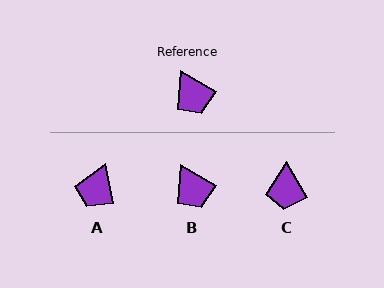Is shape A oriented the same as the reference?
No, it is off by about 48 degrees.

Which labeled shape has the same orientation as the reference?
B.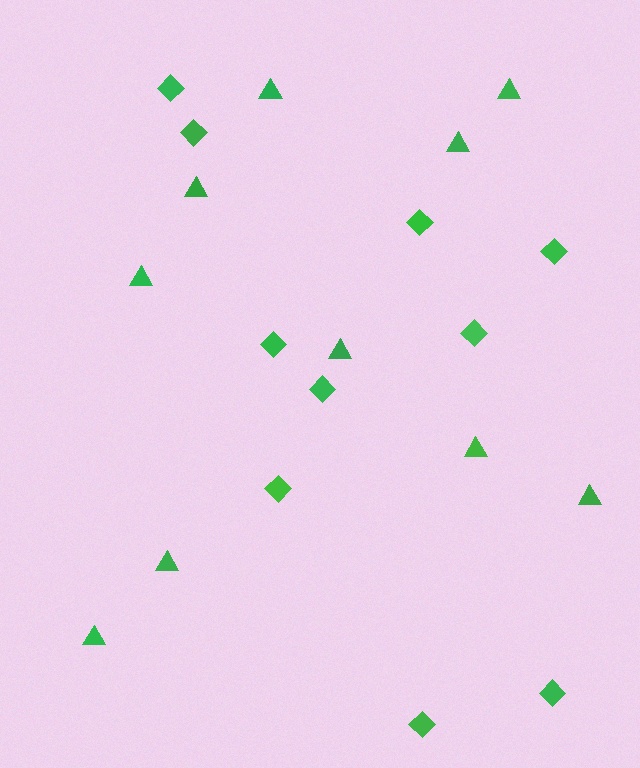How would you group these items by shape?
There are 2 groups: one group of diamonds (10) and one group of triangles (10).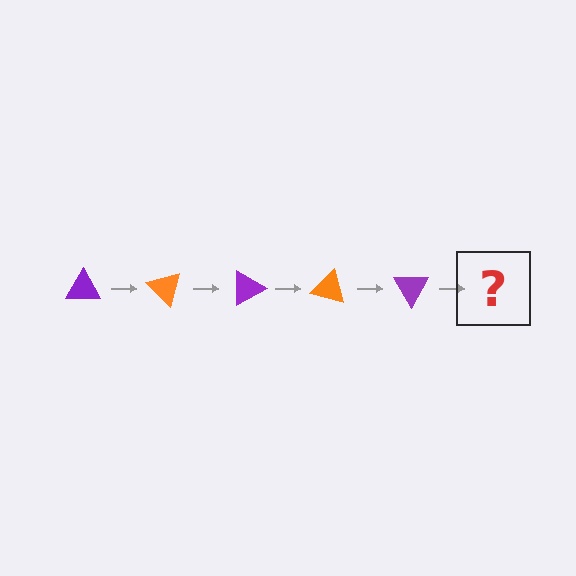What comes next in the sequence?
The next element should be an orange triangle, rotated 225 degrees from the start.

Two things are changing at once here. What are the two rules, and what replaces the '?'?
The two rules are that it rotates 45 degrees each step and the color cycles through purple and orange. The '?' should be an orange triangle, rotated 225 degrees from the start.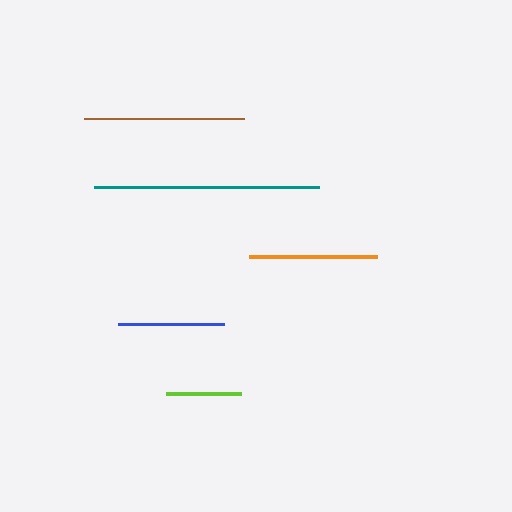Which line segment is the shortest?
The lime line is the shortest at approximately 75 pixels.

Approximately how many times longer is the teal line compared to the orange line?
The teal line is approximately 1.8 times the length of the orange line.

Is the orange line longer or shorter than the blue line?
The orange line is longer than the blue line.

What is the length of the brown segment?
The brown segment is approximately 160 pixels long.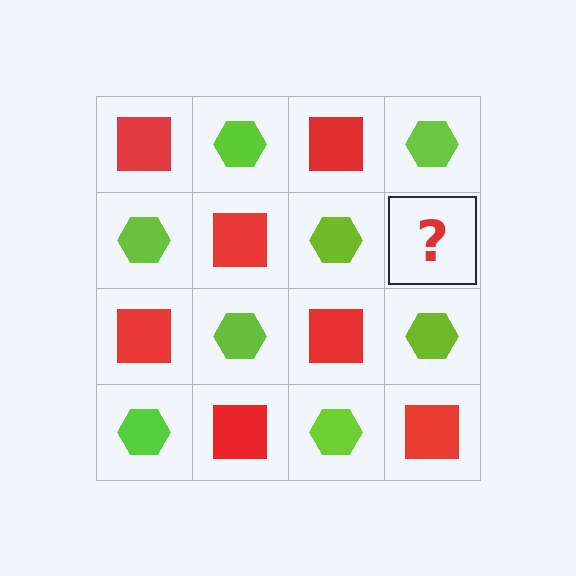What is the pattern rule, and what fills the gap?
The rule is that it alternates red square and lime hexagon in a checkerboard pattern. The gap should be filled with a red square.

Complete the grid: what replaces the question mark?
The question mark should be replaced with a red square.